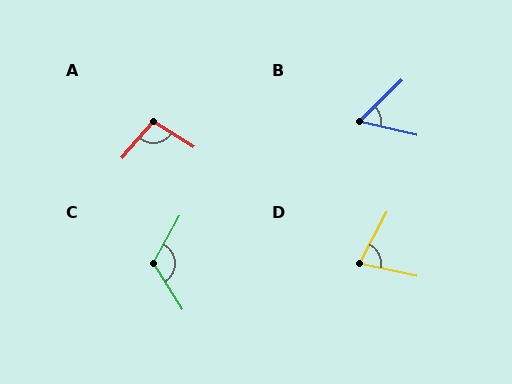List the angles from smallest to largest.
B (57°), D (74°), A (99°), C (119°).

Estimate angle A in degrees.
Approximately 99 degrees.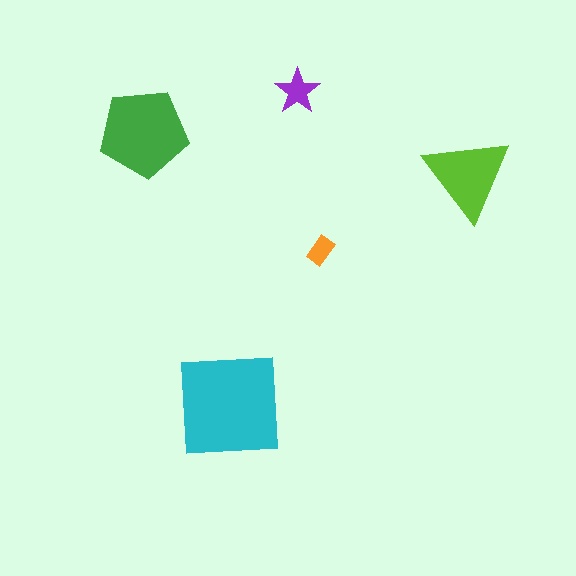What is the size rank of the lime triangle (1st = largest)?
3rd.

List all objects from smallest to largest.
The orange rectangle, the purple star, the lime triangle, the green pentagon, the cyan square.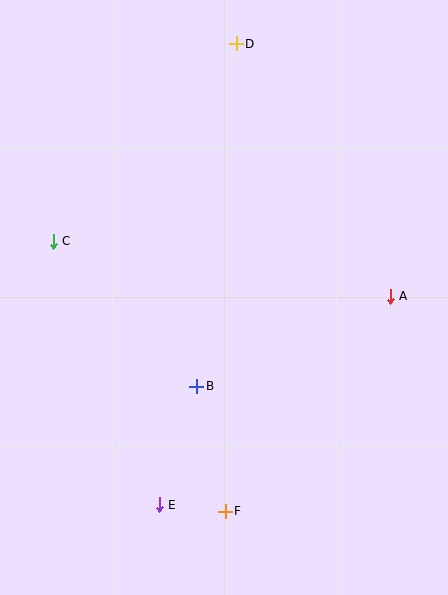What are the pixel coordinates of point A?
Point A is at (390, 296).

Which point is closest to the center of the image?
Point B at (197, 386) is closest to the center.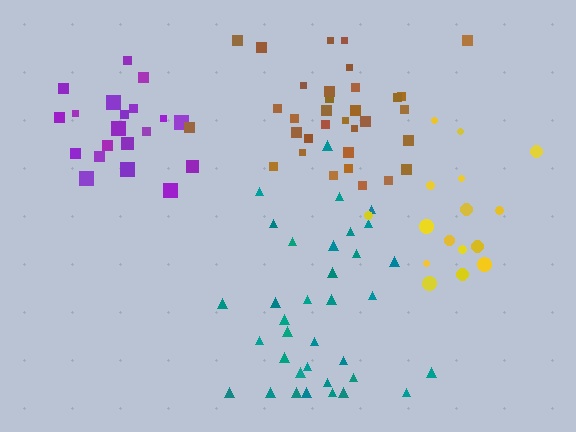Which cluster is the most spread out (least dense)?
Purple.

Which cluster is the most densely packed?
Brown.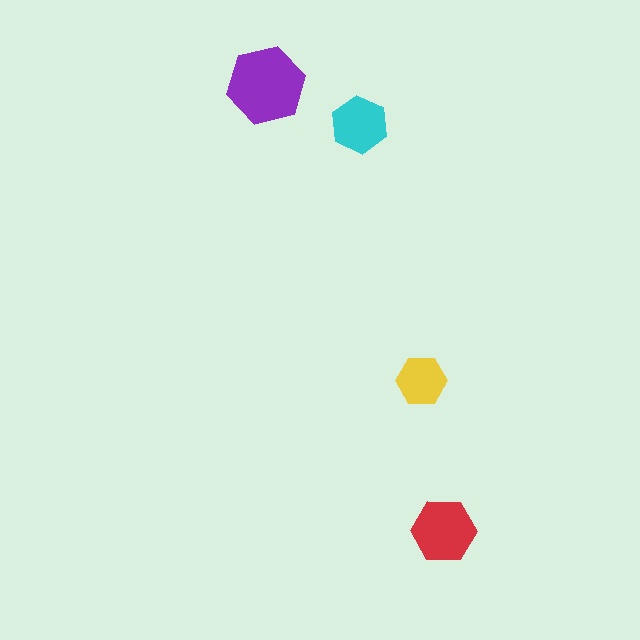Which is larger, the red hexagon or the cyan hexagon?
The red one.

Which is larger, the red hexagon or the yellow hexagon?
The red one.